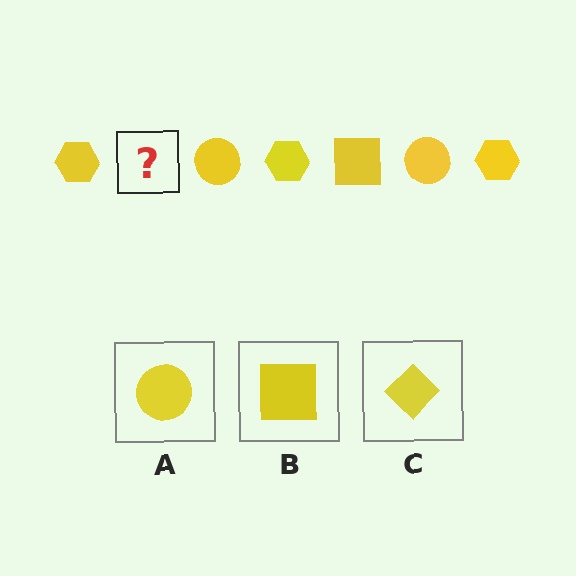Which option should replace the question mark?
Option B.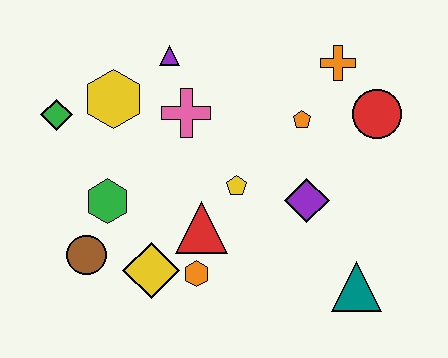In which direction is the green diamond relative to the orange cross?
The green diamond is to the left of the orange cross.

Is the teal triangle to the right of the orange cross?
Yes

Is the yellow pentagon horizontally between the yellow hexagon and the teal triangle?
Yes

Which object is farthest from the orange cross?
The brown circle is farthest from the orange cross.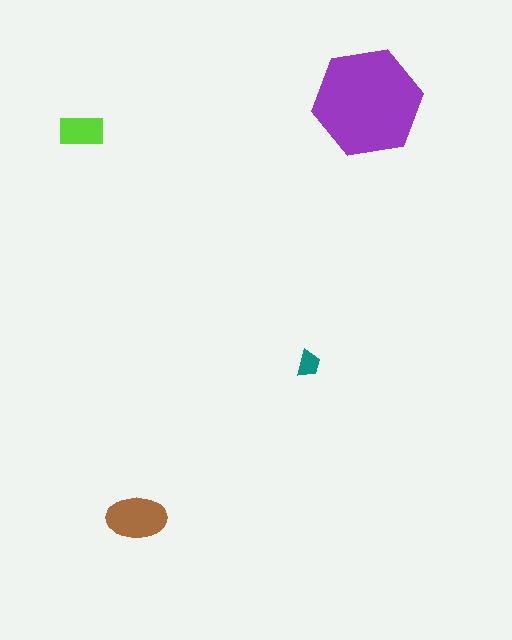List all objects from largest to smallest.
The purple hexagon, the brown ellipse, the lime rectangle, the teal trapezoid.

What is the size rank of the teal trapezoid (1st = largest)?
4th.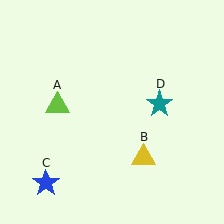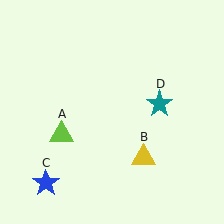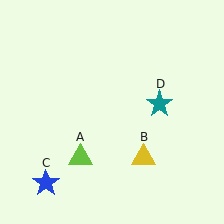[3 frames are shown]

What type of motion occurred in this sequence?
The lime triangle (object A) rotated counterclockwise around the center of the scene.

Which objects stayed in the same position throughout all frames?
Yellow triangle (object B) and blue star (object C) and teal star (object D) remained stationary.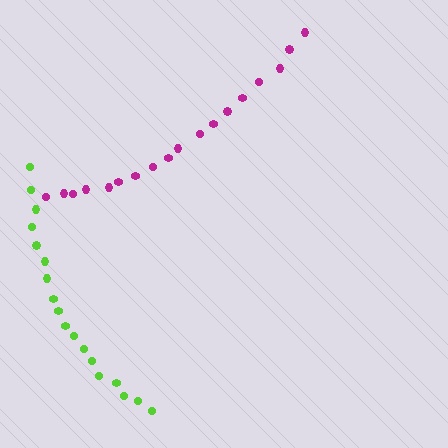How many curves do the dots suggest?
There are 2 distinct paths.